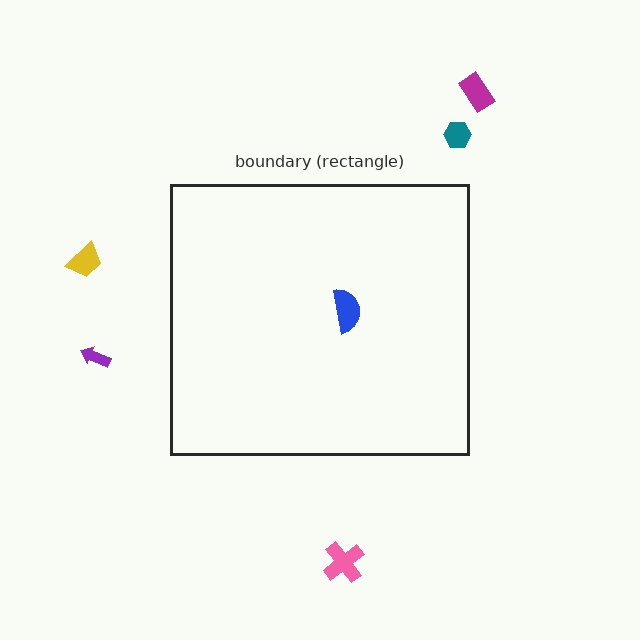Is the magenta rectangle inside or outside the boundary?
Outside.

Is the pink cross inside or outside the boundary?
Outside.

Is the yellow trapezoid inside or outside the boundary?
Outside.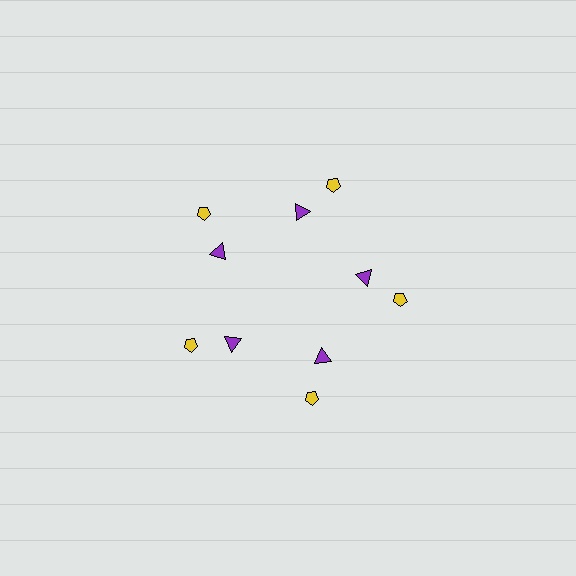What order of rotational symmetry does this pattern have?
This pattern has 5-fold rotational symmetry.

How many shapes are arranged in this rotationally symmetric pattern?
There are 10 shapes, arranged in 5 groups of 2.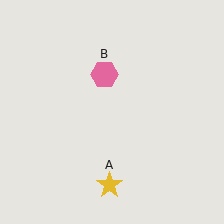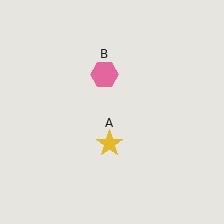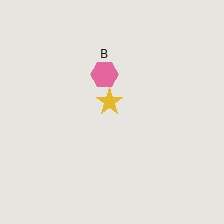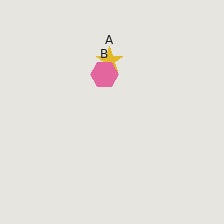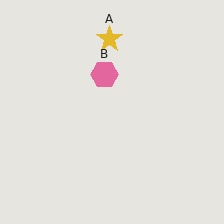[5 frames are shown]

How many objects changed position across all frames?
1 object changed position: yellow star (object A).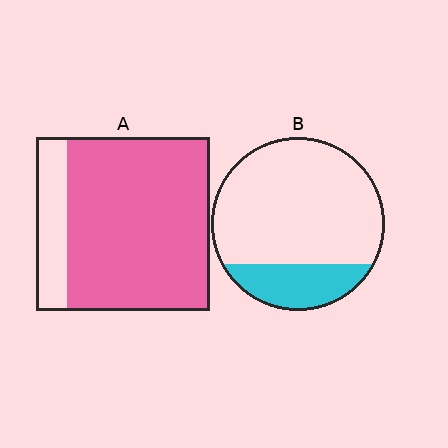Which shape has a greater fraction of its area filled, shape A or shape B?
Shape A.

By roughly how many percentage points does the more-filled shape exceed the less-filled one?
By roughly 60 percentage points (A over B).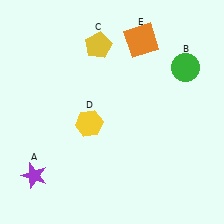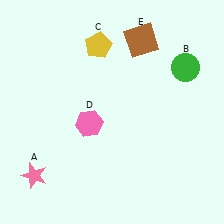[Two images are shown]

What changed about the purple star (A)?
In Image 1, A is purple. In Image 2, it changed to pink.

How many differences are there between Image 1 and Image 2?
There are 3 differences between the two images.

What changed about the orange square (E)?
In Image 1, E is orange. In Image 2, it changed to brown.